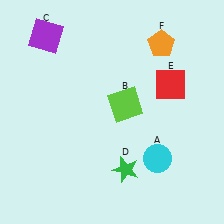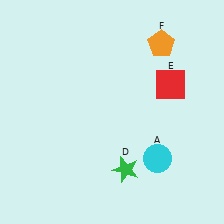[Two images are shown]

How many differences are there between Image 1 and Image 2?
There are 2 differences between the two images.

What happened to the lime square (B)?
The lime square (B) was removed in Image 2. It was in the top-right area of Image 1.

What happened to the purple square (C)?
The purple square (C) was removed in Image 2. It was in the top-left area of Image 1.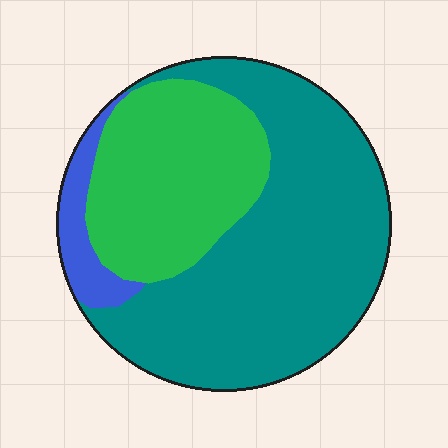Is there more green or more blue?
Green.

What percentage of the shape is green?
Green covers 32% of the shape.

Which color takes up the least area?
Blue, at roughly 10%.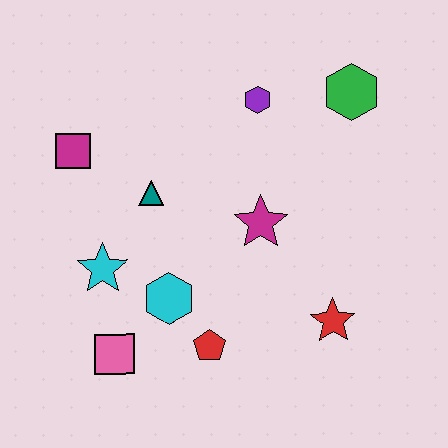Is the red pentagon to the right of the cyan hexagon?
Yes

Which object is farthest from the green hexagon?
The pink square is farthest from the green hexagon.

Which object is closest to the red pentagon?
The cyan hexagon is closest to the red pentagon.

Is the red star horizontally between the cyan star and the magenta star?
No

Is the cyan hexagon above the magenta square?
No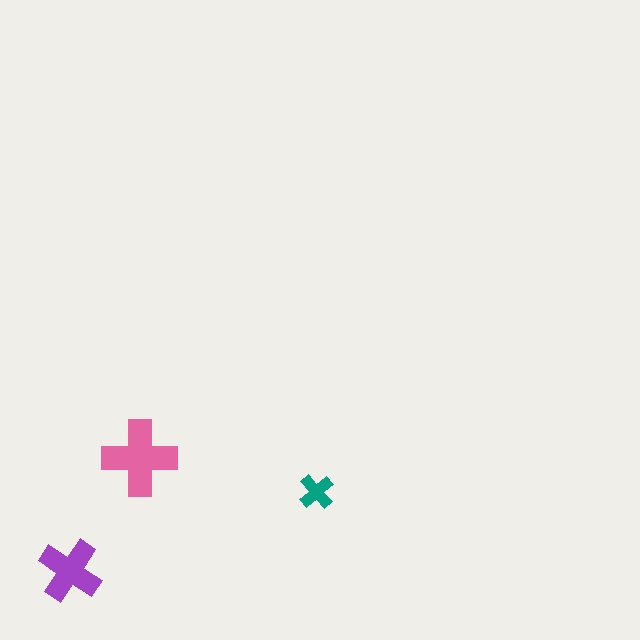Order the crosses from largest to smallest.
the pink one, the purple one, the teal one.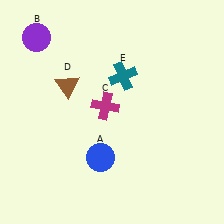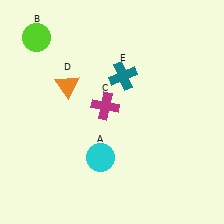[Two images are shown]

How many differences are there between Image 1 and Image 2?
There are 3 differences between the two images.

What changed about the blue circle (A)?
In Image 1, A is blue. In Image 2, it changed to cyan.